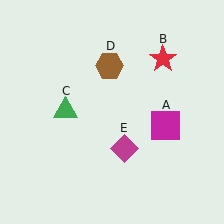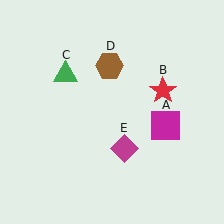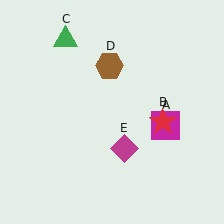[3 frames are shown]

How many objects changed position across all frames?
2 objects changed position: red star (object B), green triangle (object C).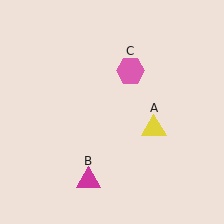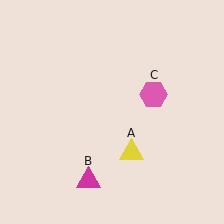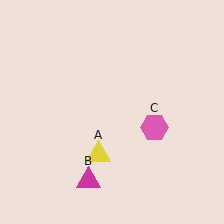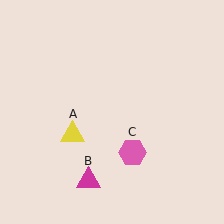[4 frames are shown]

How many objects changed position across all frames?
2 objects changed position: yellow triangle (object A), pink hexagon (object C).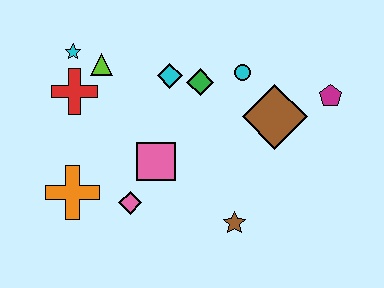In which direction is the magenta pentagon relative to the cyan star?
The magenta pentagon is to the right of the cyan star.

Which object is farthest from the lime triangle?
The magenta pentagon is farthest from the lime triangle.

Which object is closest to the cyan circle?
The green diamond is closest to the cyan circle.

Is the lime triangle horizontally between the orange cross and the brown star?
Yes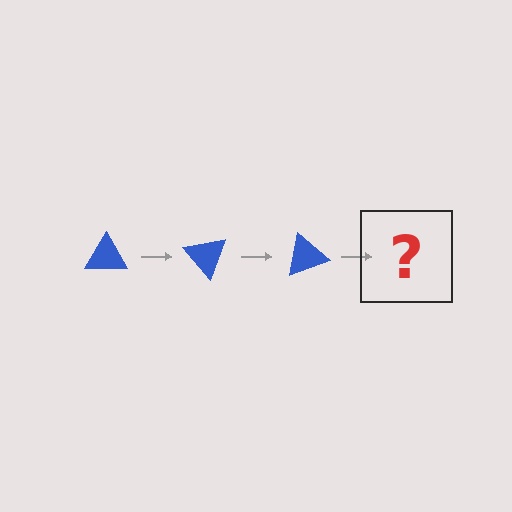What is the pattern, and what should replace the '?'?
The pattern is that the triangle rotates 50 degrees each step. The '?' should be a blue triangle rotated 150 degrees.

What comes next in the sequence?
The next element should be a blue triangle rotated 150 degrees.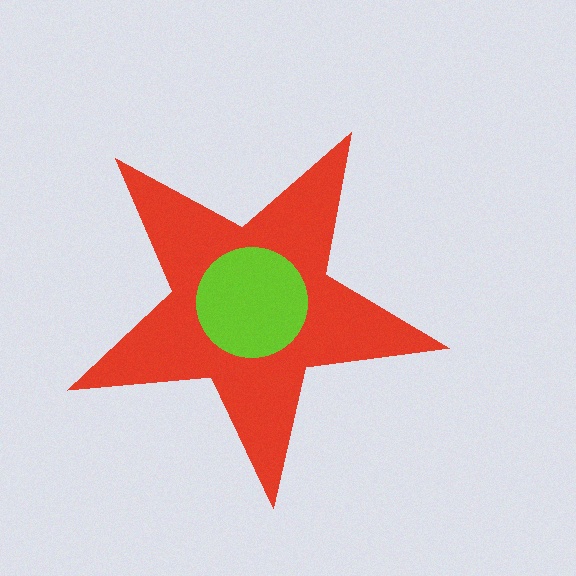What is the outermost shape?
The red star.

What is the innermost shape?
The lime circle.